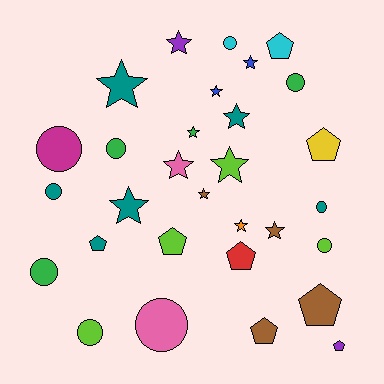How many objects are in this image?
There are 30 objects.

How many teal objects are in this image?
There are 6 teal objects.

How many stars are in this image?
There are 12 stars.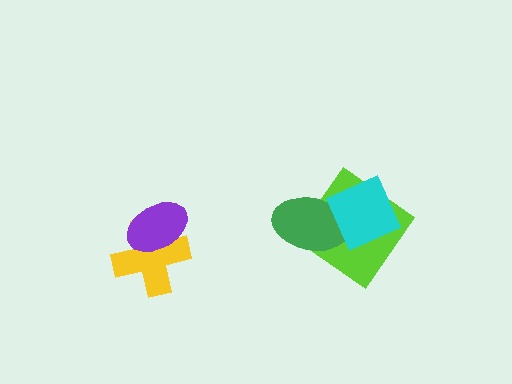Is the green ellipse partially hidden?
Yes, it is partially covered by another shape.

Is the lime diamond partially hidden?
Yes, it is partially covered by another shape.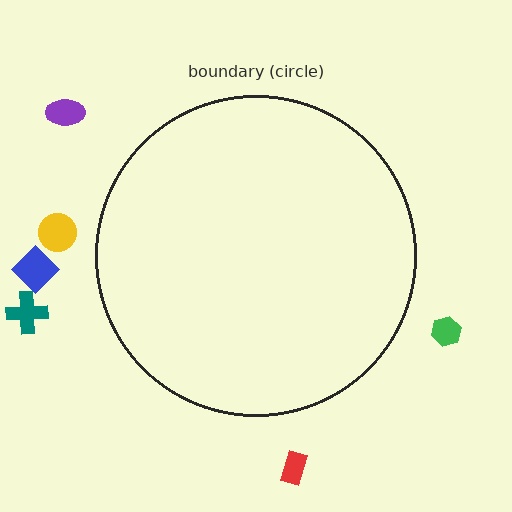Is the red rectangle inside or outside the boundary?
Outside.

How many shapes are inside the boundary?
0 inside, 6 outside.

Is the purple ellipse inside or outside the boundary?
Outside.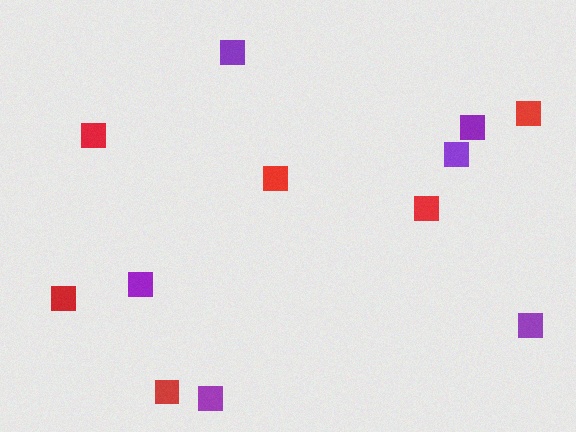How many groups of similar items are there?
There are 2 groups: one group of purple squares (6) and one group of red squares (6).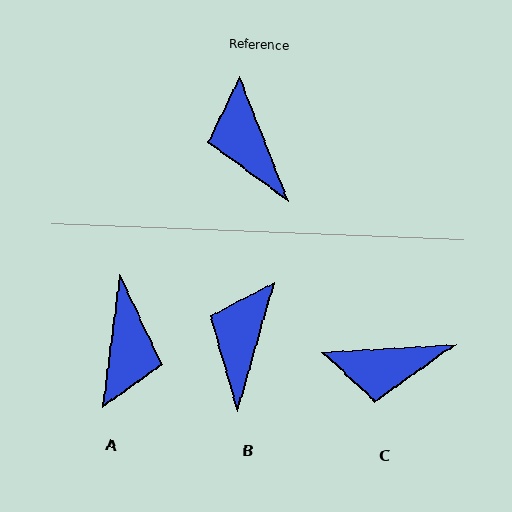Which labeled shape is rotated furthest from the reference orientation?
A, about 151 degrees away.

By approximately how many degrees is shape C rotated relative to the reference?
Approximately 71 degrees counter-clockwise.